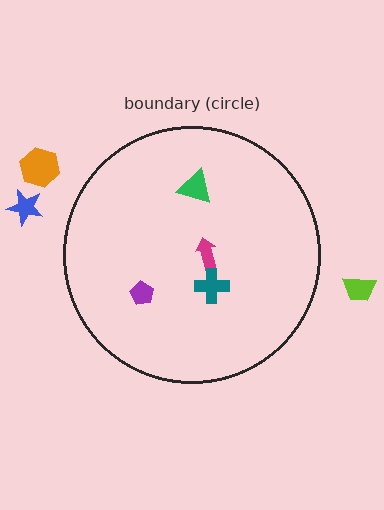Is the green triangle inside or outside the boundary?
Inside.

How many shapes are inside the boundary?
4 inside, 3 outside.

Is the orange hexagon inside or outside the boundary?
Outside.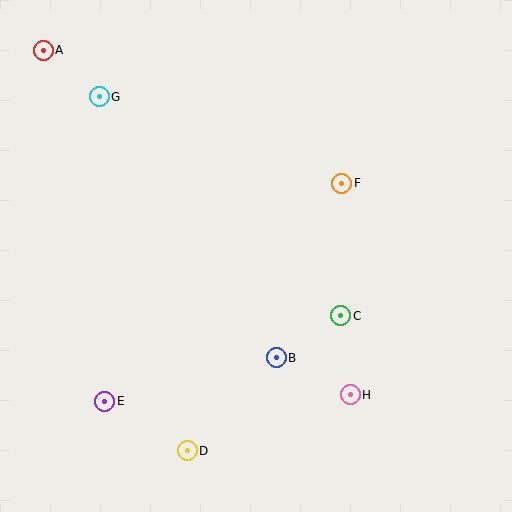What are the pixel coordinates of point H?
Point H is at (350, 395).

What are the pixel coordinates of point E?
Point E is at (105, 401).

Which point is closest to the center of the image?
Point C at (341, 316) is closest to the center.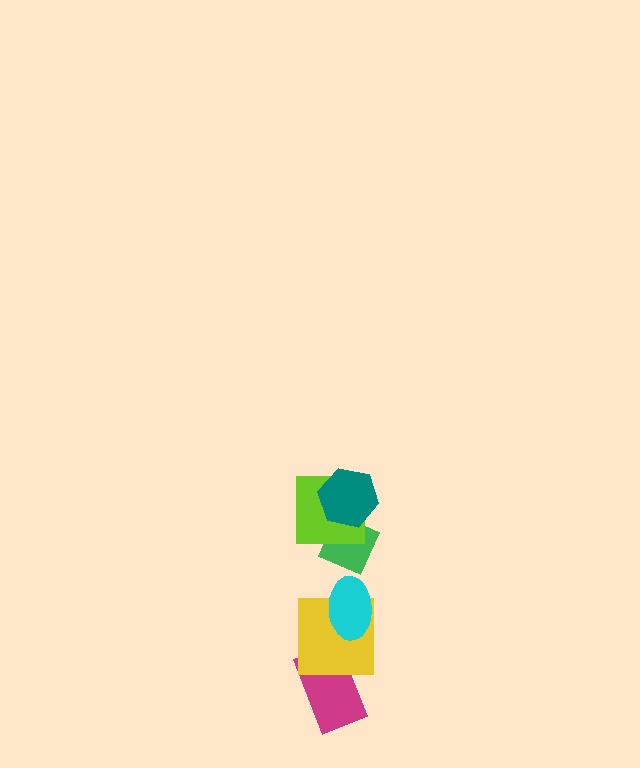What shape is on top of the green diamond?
The lime square is on top of the green diamond.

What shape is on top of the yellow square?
The cyan ellipse is on top of the yellow square.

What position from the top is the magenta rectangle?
The magenta rectangle is 6th from the top.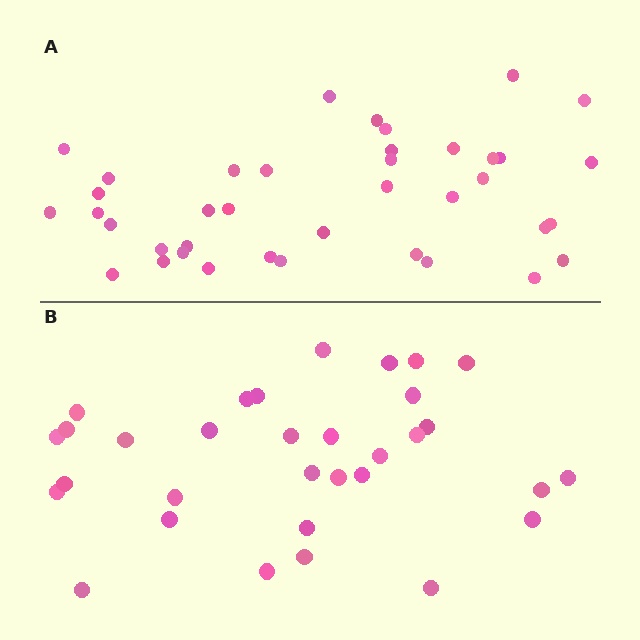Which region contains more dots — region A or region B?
Region A (the top region) has more dots.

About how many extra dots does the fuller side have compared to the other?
Region A has roughly 8 or so more dots than region B.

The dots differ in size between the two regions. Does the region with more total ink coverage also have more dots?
No. Region B has more total ink coverage because its dots are larger, but region A actually contains more individual dots. Total area can be misleading — the number of items is what matters here.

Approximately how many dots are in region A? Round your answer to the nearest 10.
About 40 dots. (The exact count is 39, which rounds to 40.)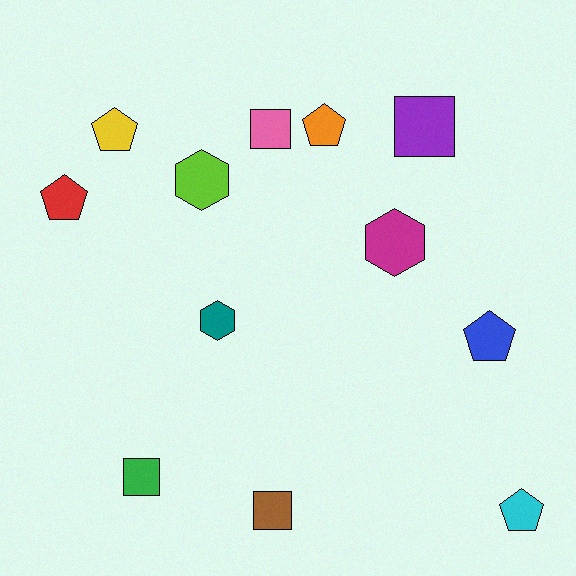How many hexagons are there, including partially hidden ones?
There are 3 hexagons.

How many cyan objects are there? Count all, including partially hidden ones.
There is 1 cyan object.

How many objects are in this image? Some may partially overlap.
There are 12 objects.